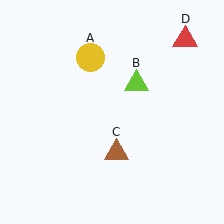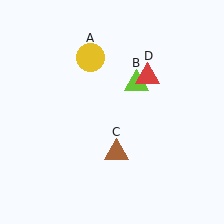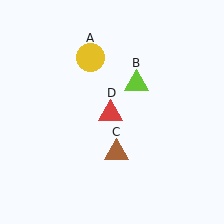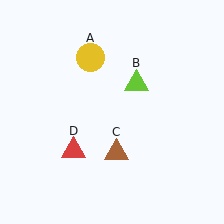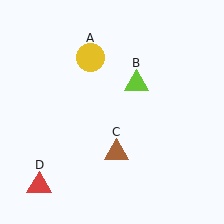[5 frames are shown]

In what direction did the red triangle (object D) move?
The red triangle (object D) moved down and to the left.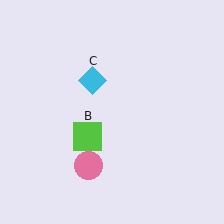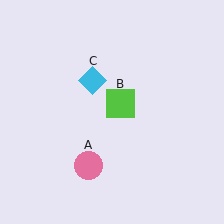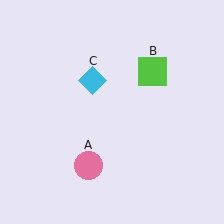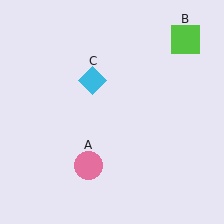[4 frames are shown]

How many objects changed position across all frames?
1 object changed position: lime square (object B).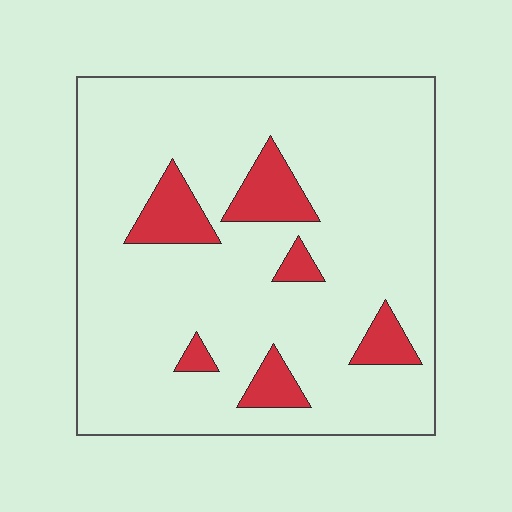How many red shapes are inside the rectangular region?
6.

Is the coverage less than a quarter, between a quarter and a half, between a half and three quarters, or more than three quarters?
Less than a quarter.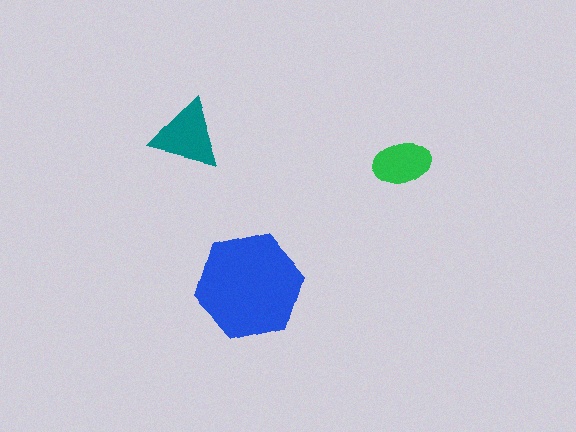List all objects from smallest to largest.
The green ellipse, the teal triangle, the blue hexagon.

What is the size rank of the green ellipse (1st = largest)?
3rd.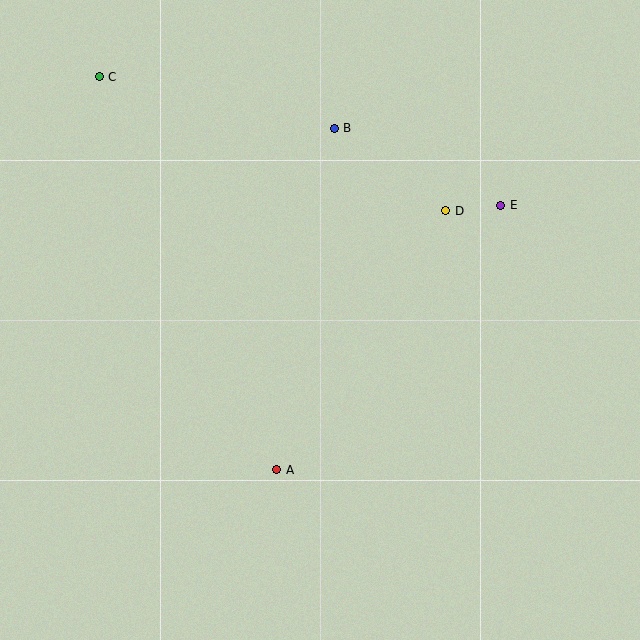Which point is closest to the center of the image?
Point A at (277, 470) is closest to the center.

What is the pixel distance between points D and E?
The distance between D and E is 55 pixels.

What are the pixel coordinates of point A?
Point A is at (277, 470).